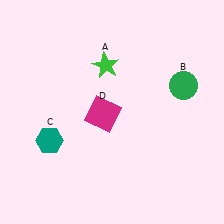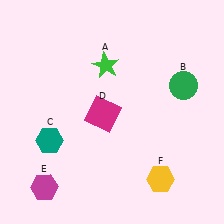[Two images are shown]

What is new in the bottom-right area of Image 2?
A yellow hexagon (F) was added in the bottom-right area of Image 2.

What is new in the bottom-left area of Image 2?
A magenta hexagon (E) was added in the bottom-left area of Image 2.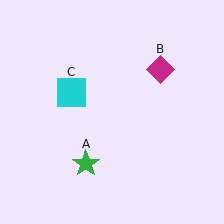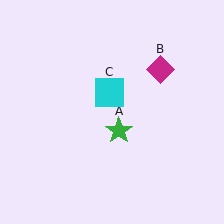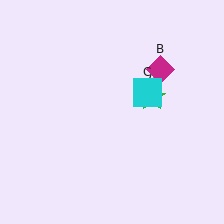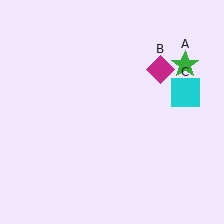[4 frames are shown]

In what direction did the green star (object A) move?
The green star (object A) moved up and to the right.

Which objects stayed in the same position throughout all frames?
Magenta diamond (object B) remained stationary.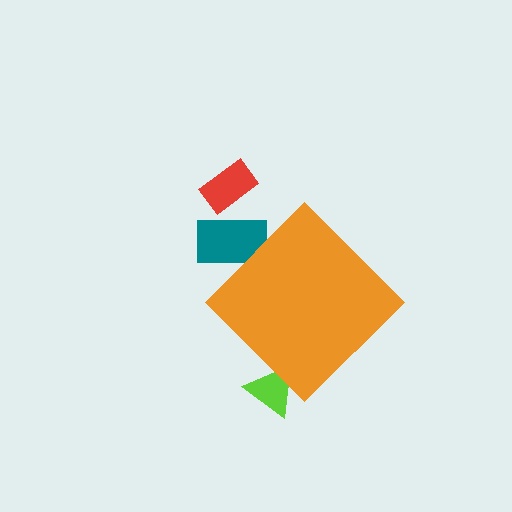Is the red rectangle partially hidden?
No, the red rectangle is fully visible.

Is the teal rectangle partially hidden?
Yes, the teal rectangle is partially hidden behind the orange diamond.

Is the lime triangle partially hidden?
Yes, the lime triangle is partially hidden behind the orange diamond.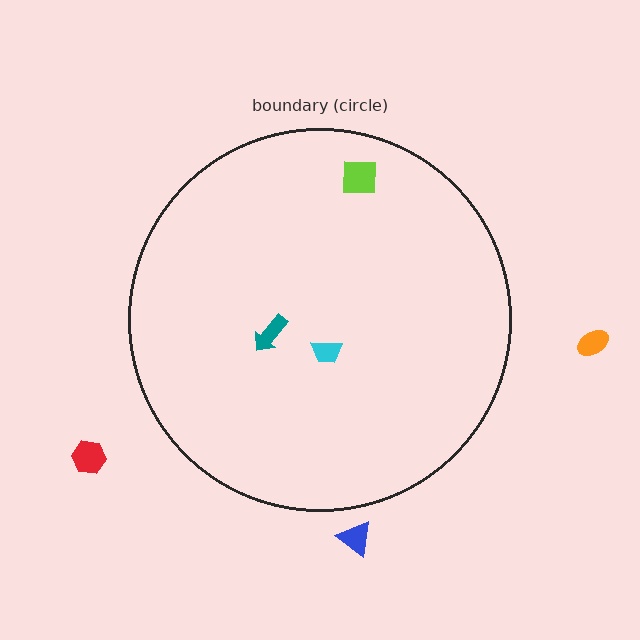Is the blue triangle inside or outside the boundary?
Outside.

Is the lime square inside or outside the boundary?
Inside.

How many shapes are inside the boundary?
3 inside, 3 outside.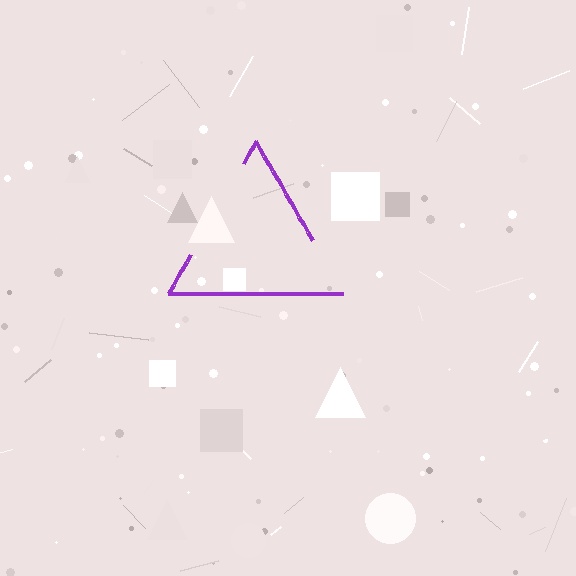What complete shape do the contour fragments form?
The contour fragments form a triangle.